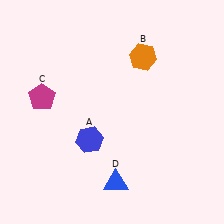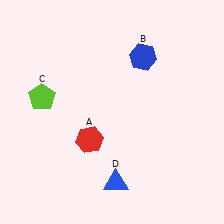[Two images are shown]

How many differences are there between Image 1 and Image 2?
There are 3 differences between the two images.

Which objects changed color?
A changed from blue to red. B changed from orange to blue. C changed from magenta to lime.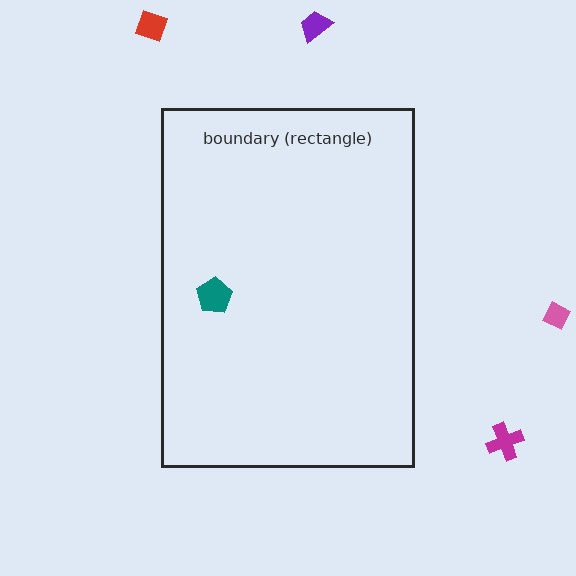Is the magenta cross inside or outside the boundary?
Outside.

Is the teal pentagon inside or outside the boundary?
Inside.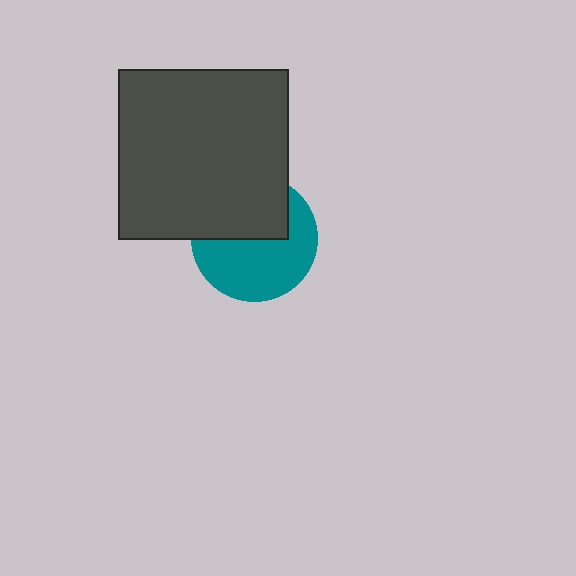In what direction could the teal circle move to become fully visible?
The teal circle could move down. That would shift it out from behind the dark gray square entirely.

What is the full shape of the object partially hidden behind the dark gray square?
The partially hidden object is a teal circle.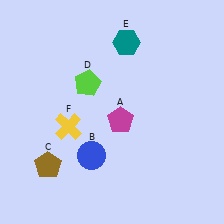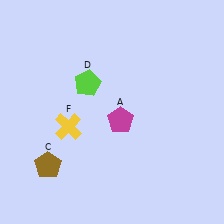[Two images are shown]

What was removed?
The teal hexagon (E), the blue circle (B) were removed in Image 2.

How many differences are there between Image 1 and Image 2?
There are 2 differences between the two images.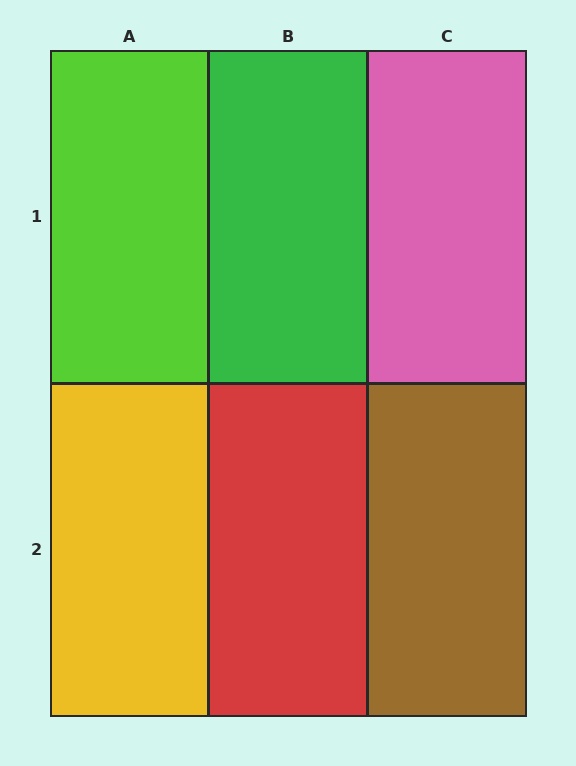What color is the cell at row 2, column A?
Yellow.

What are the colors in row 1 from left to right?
Lime, green, pink.